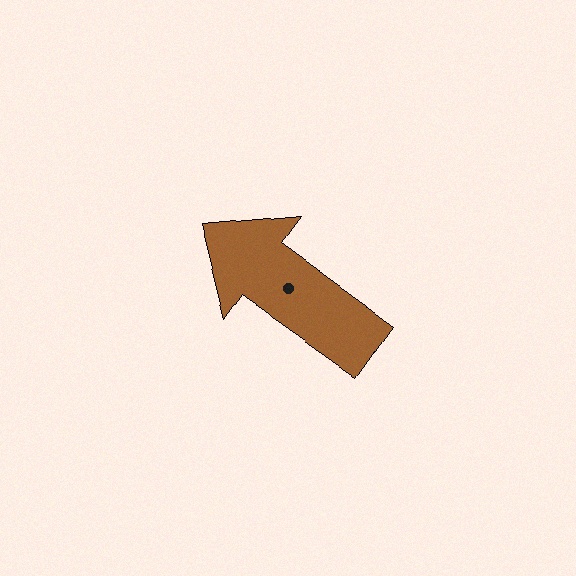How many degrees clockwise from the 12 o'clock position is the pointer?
Approximately 305 degrees.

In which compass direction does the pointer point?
Northwest.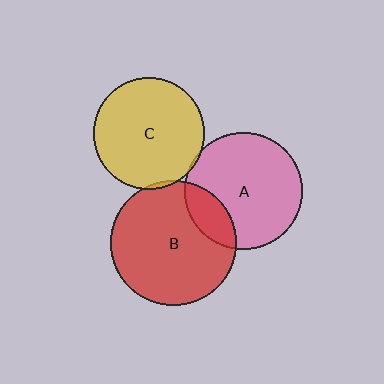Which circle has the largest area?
Circle B (red).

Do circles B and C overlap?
Yes.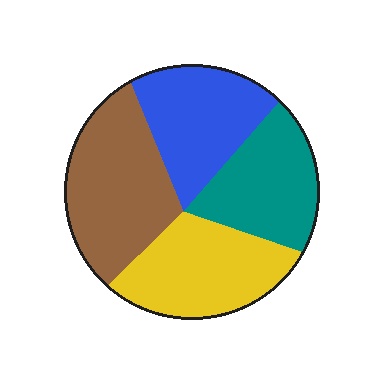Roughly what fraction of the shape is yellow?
Yellow covers about 25% of the shape.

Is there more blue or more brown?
Brown.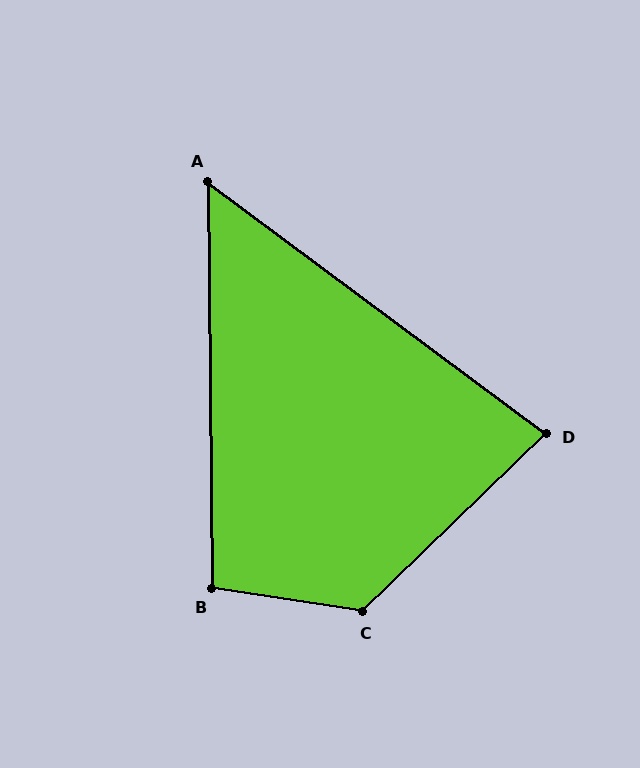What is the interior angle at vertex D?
Approximately 81 degrees (acute).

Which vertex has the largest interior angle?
C, at approximately 127 degrees.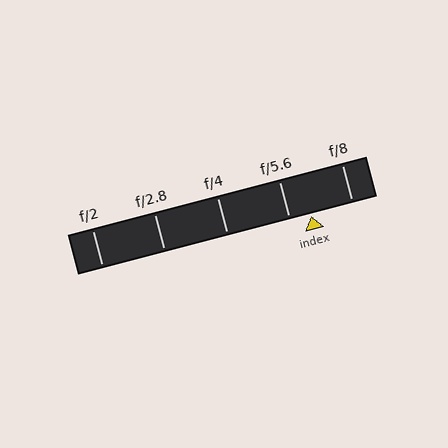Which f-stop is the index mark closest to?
The index mark is closest to f/5.6.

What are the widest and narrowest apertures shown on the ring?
The widest aperture shown is f/2 and the narrowest is f/8.